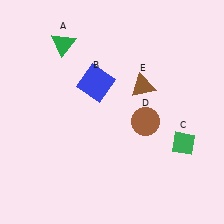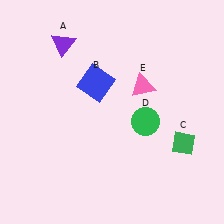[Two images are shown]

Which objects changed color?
A changed from green to purple. D changed from brown to green. E changed from brown to pink.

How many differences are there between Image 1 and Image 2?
There are 3 differences between the two images.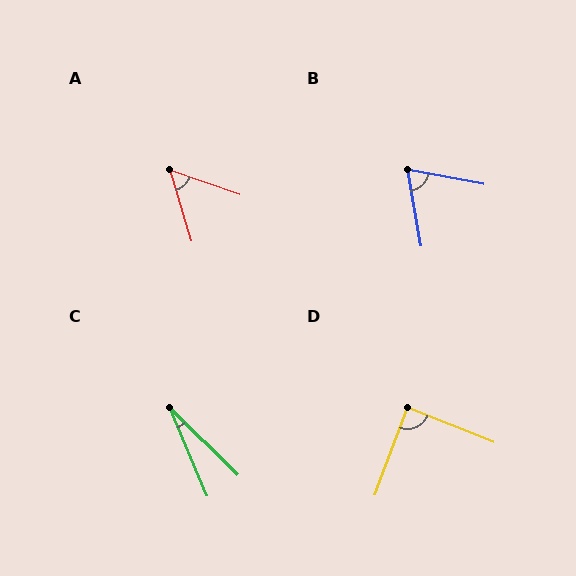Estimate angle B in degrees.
Approximately 69 degrees.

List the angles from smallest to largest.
C (22°), A (54°), B (69°), D (88°).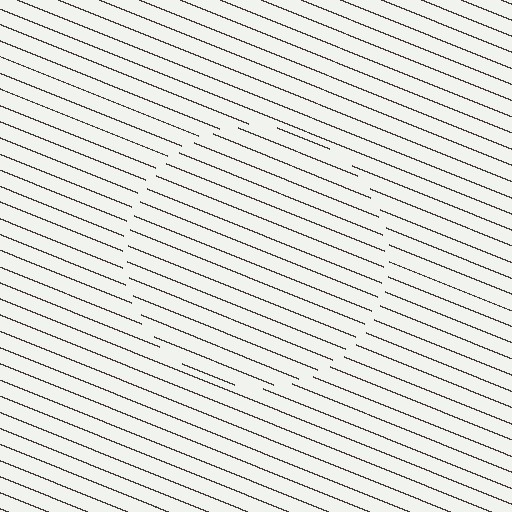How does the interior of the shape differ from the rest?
The interior of the shape contains the same grating, shifted by half a period — the contour is defined by the phase discontinuity where line-ends from the inner and outer gratings abut.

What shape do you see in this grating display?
An illusory circle. The interior of the shape contains the same grating, shifted by half a period — the contour is defined by the phase discontinuity where line-ends from the inner and outer gratings abut.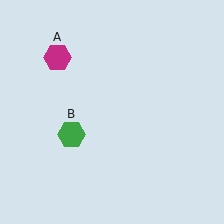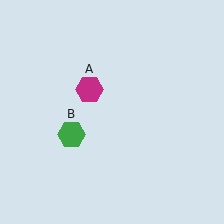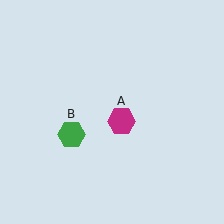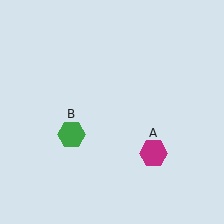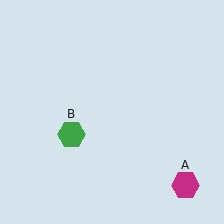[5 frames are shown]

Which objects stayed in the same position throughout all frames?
Green hexagon (object B) remained stationary.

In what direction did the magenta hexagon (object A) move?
The magenta hexagon (object A) moved down and to the right.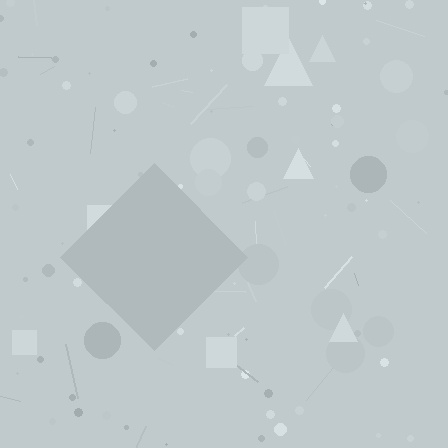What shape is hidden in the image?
A diamond is hidden in the image.